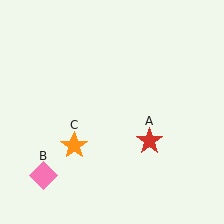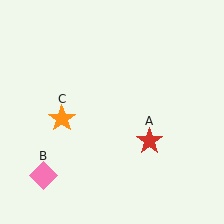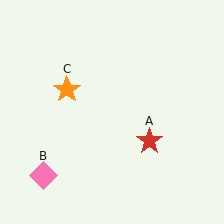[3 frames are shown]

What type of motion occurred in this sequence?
The orange star (object C) rotated clockwise around the center of the scene.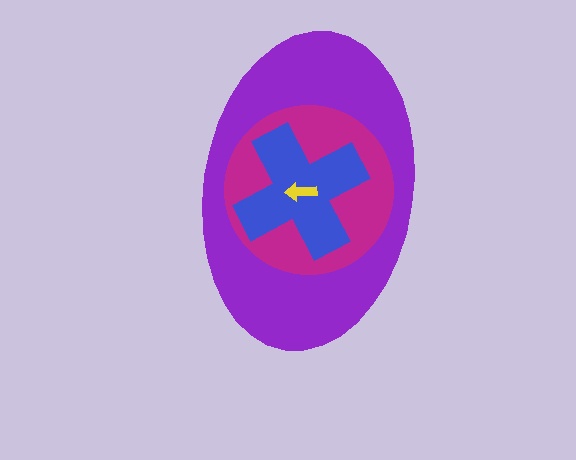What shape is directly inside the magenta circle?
The blue cross.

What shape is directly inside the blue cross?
The yellow arrow.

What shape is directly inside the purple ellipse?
The magenta circle.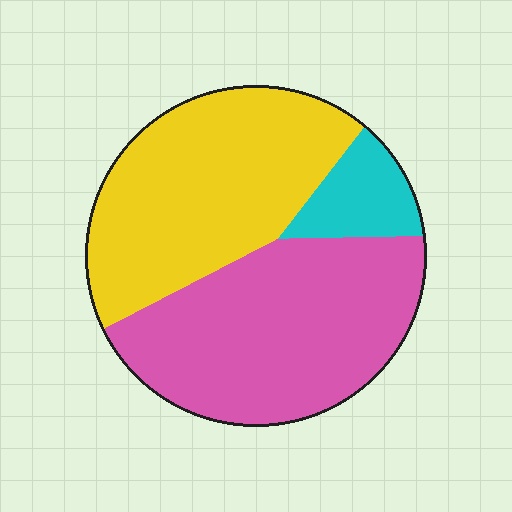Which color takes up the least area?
Cyan, at roughly 10%.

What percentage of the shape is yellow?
Yellow takes up about two fifths (2/5) of the shape.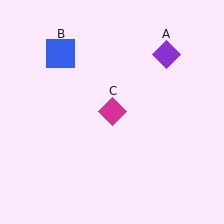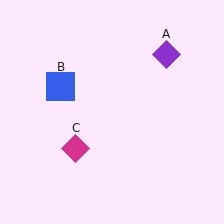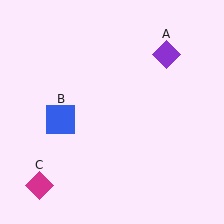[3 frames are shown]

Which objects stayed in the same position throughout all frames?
Purple diamond (object A) remained stationary.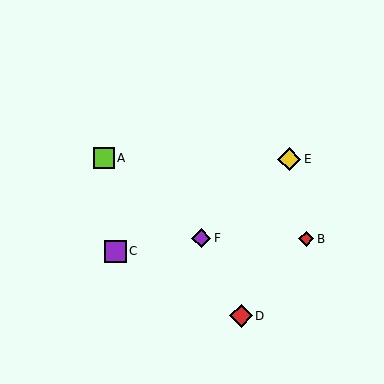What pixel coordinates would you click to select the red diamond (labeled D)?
Click at (241, 316) to select the red diamond D.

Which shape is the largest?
The yellow diamond (labeled E) is the largest.